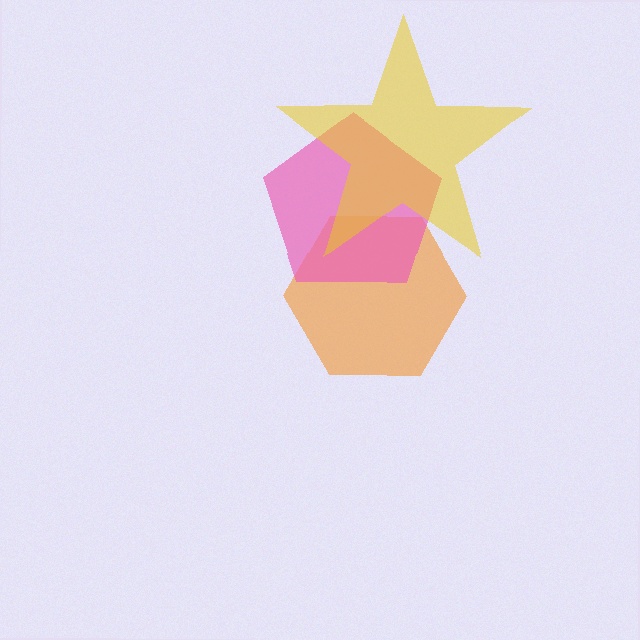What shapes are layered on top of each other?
The layered shapes are: an orange hexagon, a pink pentagon, a yellow star.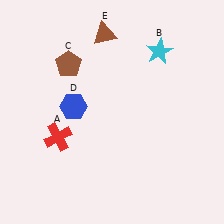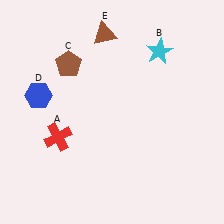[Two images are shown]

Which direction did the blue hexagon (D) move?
The blue hexagon (D) moved left.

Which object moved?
The blue hexagon (D) moved left.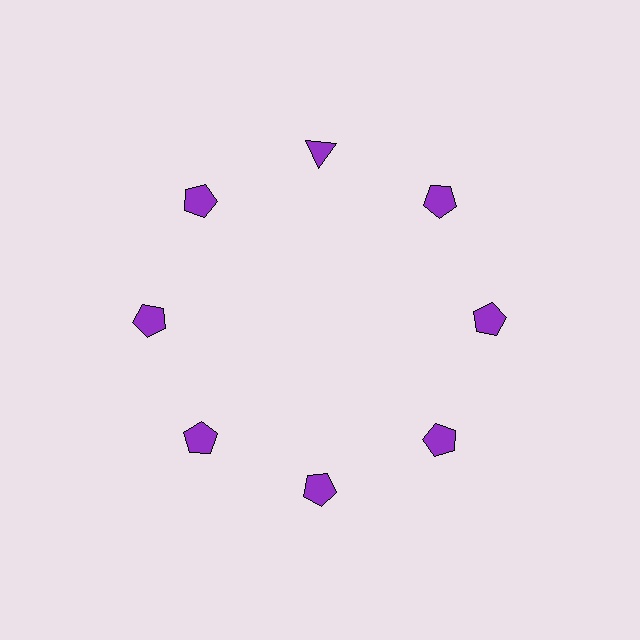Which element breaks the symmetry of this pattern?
The purple triangle at roughly the 12 o'clock position breaks the symmetry. All other shapes are purple pentagons.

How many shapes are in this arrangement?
There are 8 shapes arranged in a ring pattern.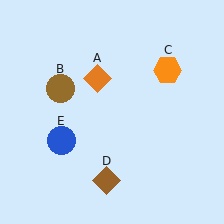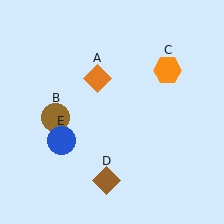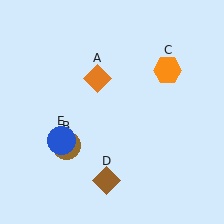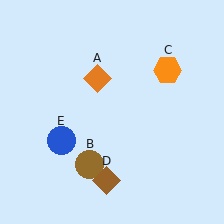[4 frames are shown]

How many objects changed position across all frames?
1 object changed position: brown circle (object B).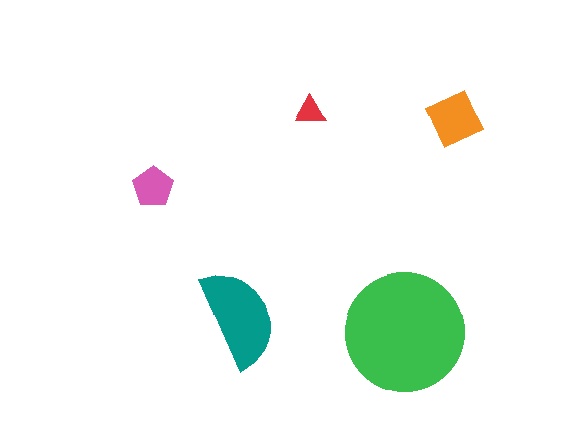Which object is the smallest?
The red triangle.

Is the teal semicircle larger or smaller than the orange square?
Larger.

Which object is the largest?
The green circle.